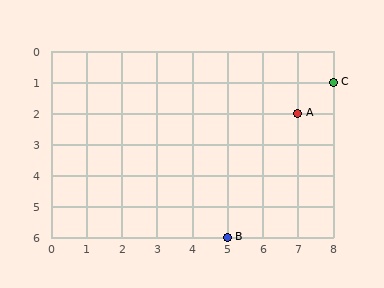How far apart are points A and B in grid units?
Points A and B are 2 columns and 4 rows apart (about 4.5 grid units diagonally).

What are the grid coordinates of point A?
Point A is at grid coordinates (7, 2).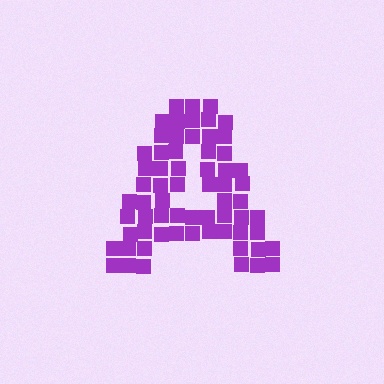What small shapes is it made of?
It is made of small squares.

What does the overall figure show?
The overall figure shows the letter A.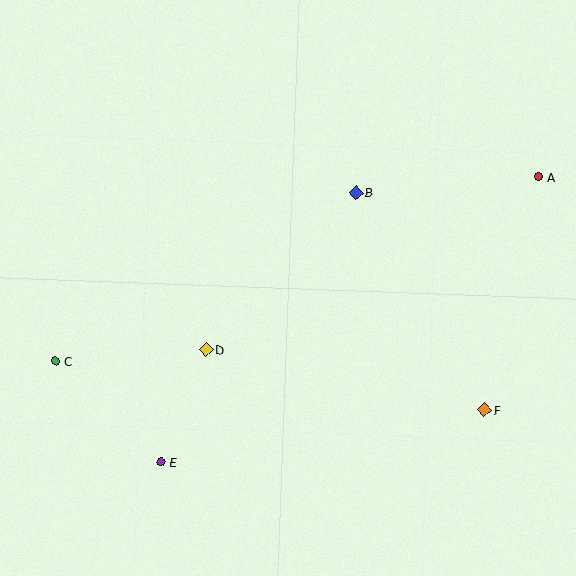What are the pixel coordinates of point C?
Point C is at (55, 361).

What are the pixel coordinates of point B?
Point B is at (356, 193).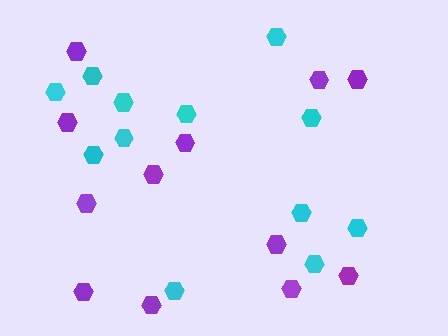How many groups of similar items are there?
There are 2 groups: one group of purple hexagons (12) and one group of cyan hexagons (12).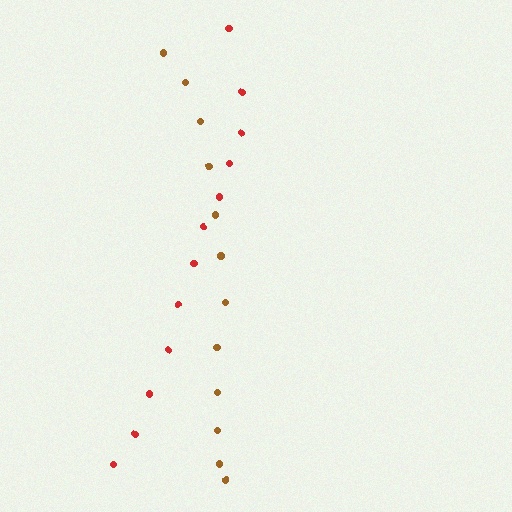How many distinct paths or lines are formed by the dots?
There are 2 distinct paths.